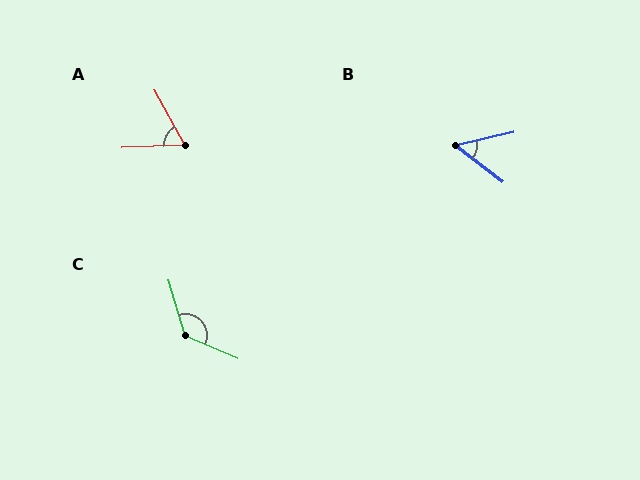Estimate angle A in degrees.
Approximately 64 degrees.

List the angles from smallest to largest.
B (50°), A (64°), C (130°).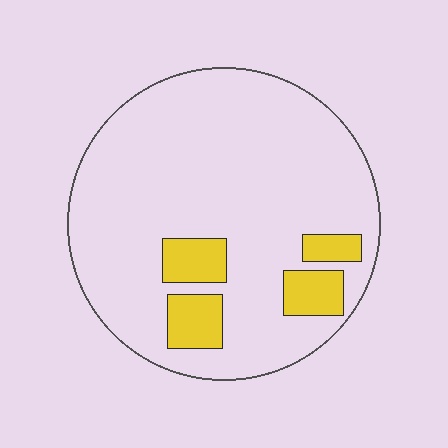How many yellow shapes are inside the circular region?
4.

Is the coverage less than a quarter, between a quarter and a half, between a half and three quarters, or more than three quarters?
Less than a quarter.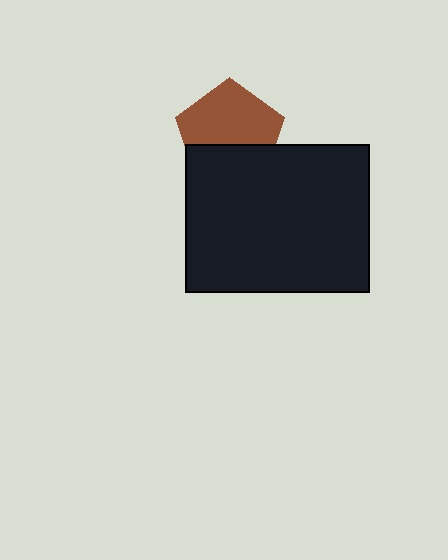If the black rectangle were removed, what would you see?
You would see the complete brown pentagon.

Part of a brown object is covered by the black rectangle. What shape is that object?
It is a pentagon.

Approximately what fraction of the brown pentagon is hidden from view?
Roughly 38% of the brown pentagon is hidden behind the black rectangle.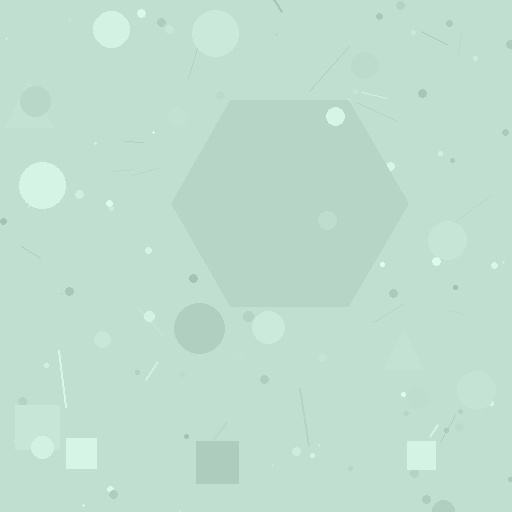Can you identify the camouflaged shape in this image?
The camouflaged shape is a hexagon.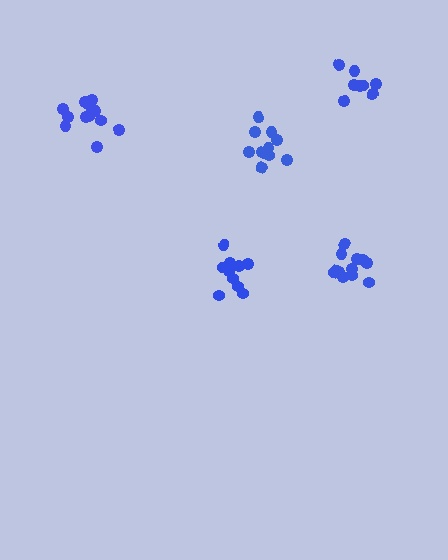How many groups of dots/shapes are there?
There are 5 groups.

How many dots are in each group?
Group 1: 8 dots, Group 2: 12 dots, Group 3: 11 dots, Group 4: 10 dots, Group 5: 13 dots (54 total).